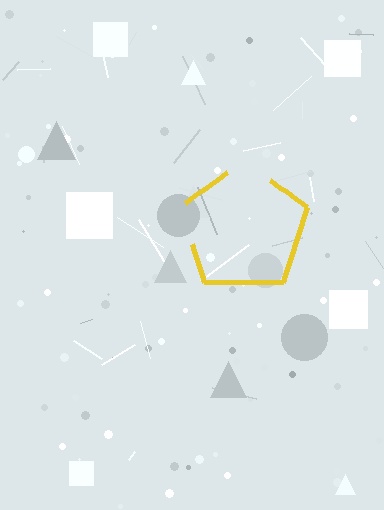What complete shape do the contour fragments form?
The contour fragments form a pentagon.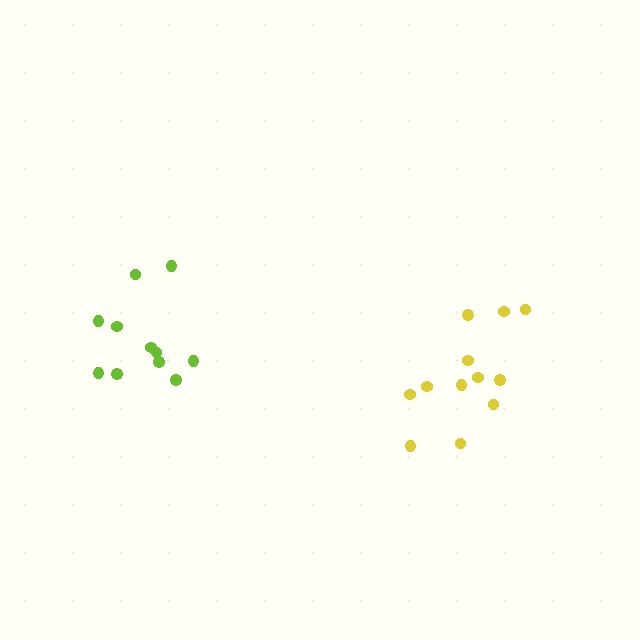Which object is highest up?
The lime cluster is topmost.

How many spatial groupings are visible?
There are 2 spatial groupings.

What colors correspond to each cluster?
The clusters are colored: lime, yellow.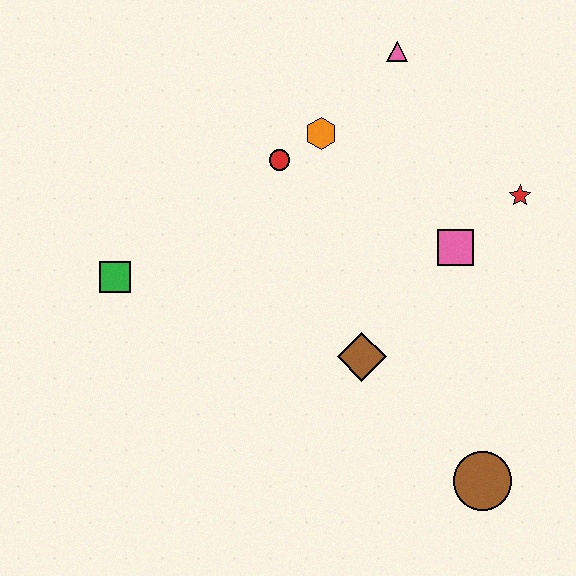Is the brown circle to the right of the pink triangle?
Yes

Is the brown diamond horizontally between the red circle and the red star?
Yes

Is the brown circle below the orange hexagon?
Yes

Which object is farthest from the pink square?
The green square is farthest from the pink square.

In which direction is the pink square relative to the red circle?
The pink square is to the right of the red circle.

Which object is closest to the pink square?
The red star is closest to the pink square.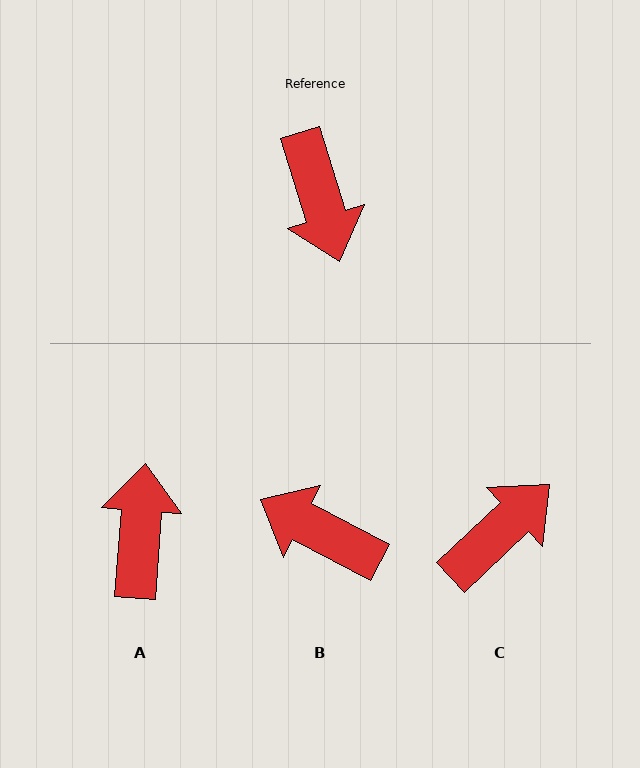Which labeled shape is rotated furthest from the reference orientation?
A, about 159 degrees away.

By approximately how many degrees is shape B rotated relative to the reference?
Approximately 135 degrees clockwise.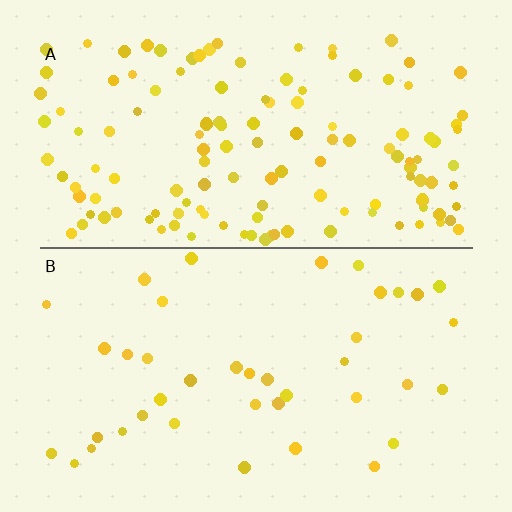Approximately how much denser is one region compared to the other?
Approximately 3.3× — region A over region B.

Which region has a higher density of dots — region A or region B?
A (the top).